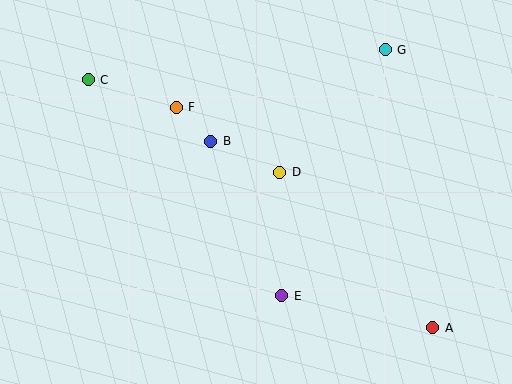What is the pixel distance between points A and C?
The distance between A and C is 424 pixels.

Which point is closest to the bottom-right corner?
Point A is closest to the bottom-right corner.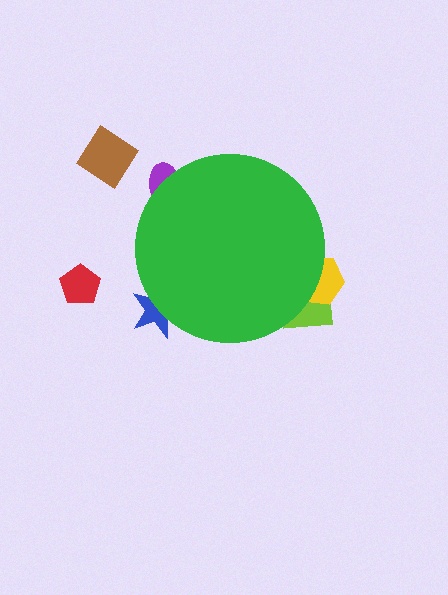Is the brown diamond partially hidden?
No, the brown diamond is fully visible.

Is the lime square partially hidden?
Yes, the lime square is partially hidden behind the green circle.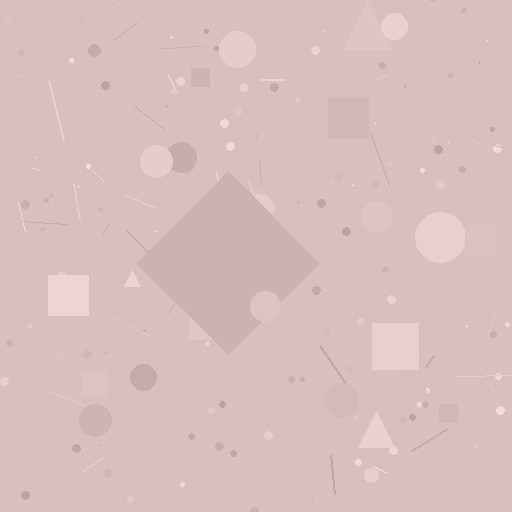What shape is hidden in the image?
A diamond is hidden in the image.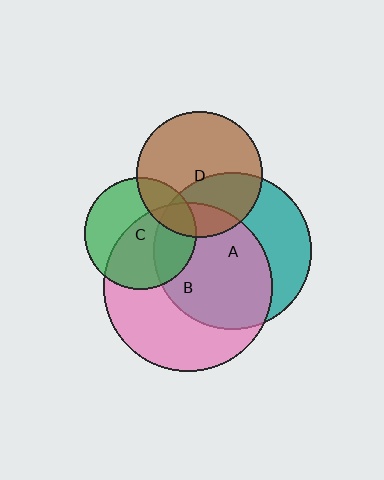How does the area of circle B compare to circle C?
Approximately 2.3 times.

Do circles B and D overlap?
Yes.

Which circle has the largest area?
Circle B (pink).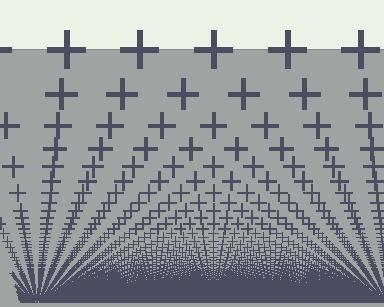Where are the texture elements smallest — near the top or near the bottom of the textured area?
Near the bottom.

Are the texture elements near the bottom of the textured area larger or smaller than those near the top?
Smaller. The gradient is inverted — elements near the bottom are smaller and denser.